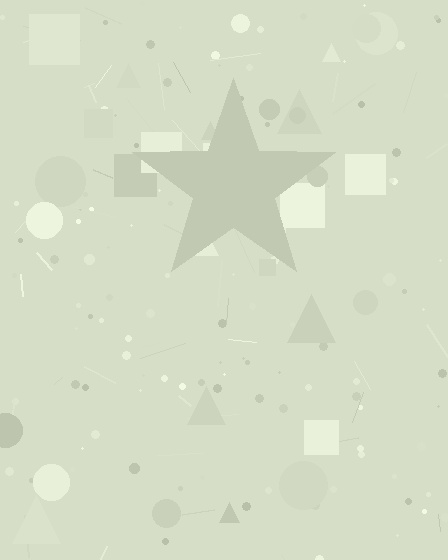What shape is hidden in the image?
A star is hidden in the image.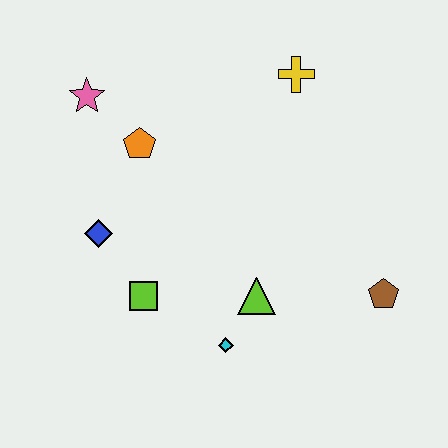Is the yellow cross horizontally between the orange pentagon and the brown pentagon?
Yes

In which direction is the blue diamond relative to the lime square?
The blue diamond is above the lime square.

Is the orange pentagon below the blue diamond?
No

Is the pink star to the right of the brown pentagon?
No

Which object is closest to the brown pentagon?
The lime triangle is closest to the brown pentagon.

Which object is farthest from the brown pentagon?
The pink star is farthest from the brown pentagon.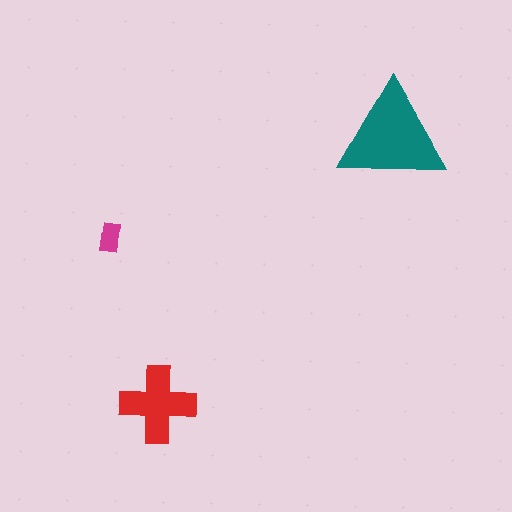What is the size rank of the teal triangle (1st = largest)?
1st.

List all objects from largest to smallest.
The teal triangle, the red cross, the magenta rectangle.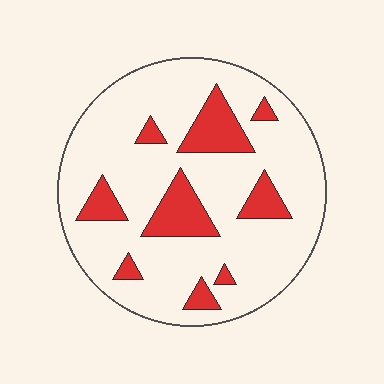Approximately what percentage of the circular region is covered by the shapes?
Approximately 20%.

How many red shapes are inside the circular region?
9.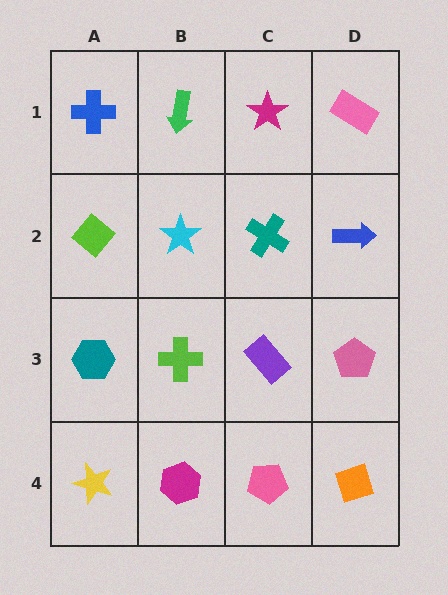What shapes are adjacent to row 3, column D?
A blue arrow (row 2, column D), an orange diamond (row 4, column D), a purple rectangle (row 3, column C).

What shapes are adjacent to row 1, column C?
A teal cross (row 2, column C), a green arrow (row 1, column B), a pink rectangle (row 1, column D).